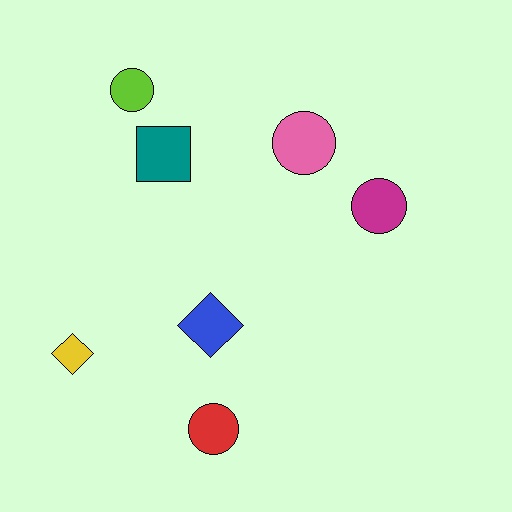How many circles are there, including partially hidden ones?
There are 4 circles.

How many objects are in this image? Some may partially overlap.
There are 7 objects.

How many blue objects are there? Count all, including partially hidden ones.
There is 1 blue object.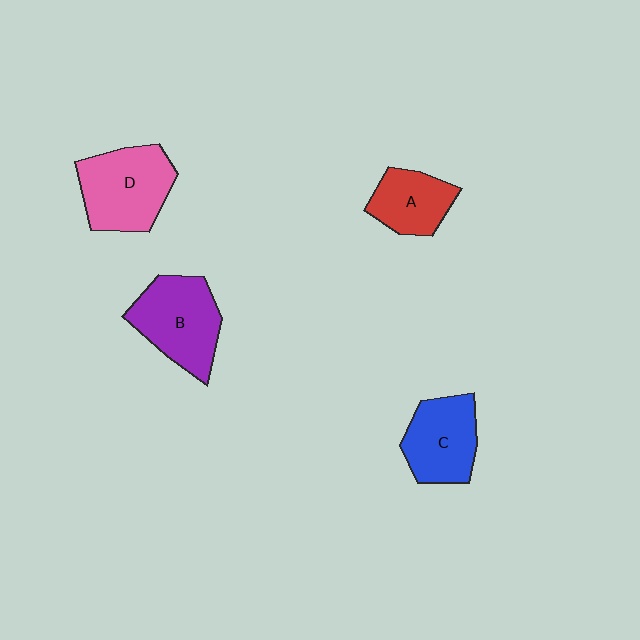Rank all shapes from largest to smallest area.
From largest to smallest: D (pink), B (purple), C (blue), A (red).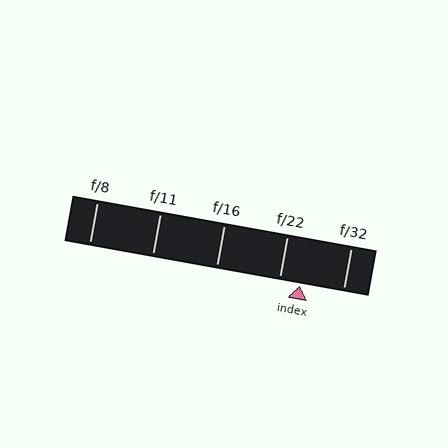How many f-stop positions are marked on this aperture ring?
There are 5 f-stop positions marked.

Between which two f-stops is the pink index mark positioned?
The index mark is between f/22 and f/32.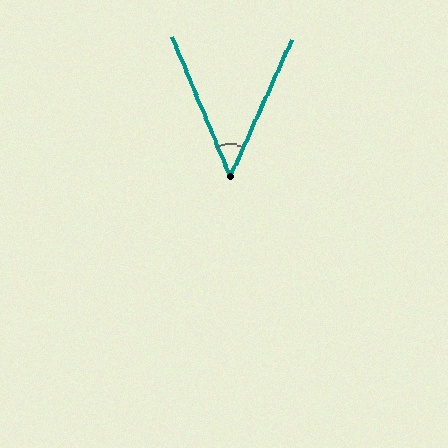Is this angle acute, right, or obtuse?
It is acute.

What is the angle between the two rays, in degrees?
Approximately 47 degrees.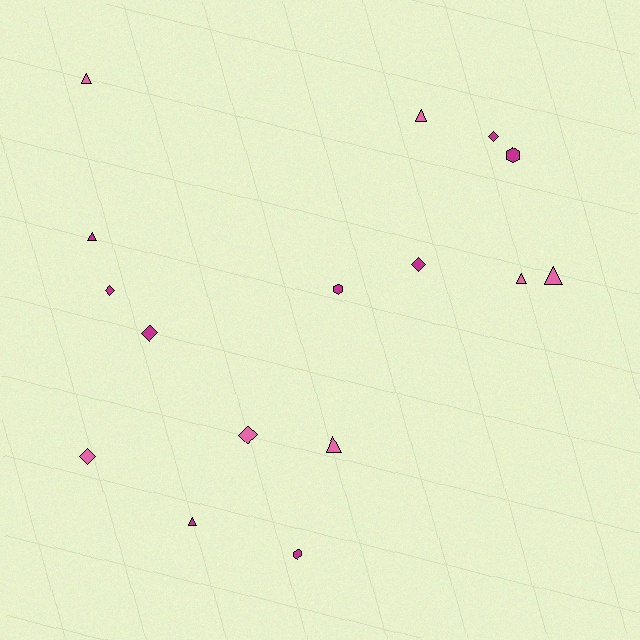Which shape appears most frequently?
Triangle, with 7 objects.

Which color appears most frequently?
Magenta, with 9 objects.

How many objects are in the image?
There are 16 objects.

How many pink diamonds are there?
There are 2 pink diamonds.